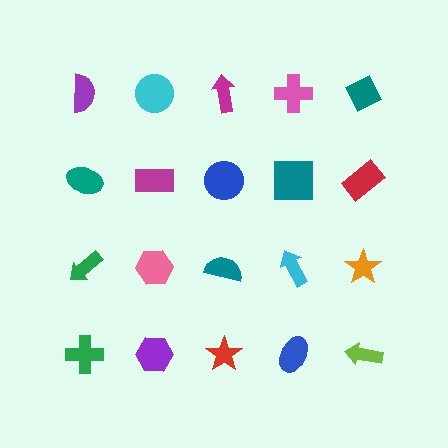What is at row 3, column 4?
A cyan arrow.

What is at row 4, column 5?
A lime arrow.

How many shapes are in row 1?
5 shapes.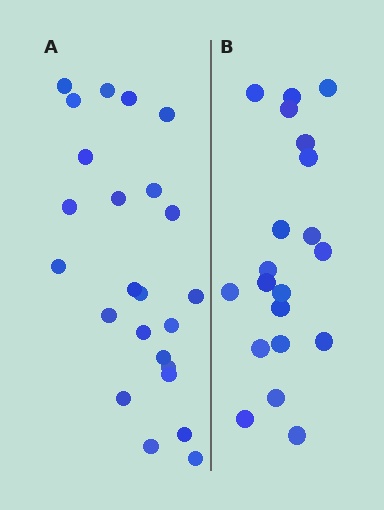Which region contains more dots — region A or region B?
Region A (the left region) has more dots.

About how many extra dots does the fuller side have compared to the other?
Region A has about 4 more dots than region B.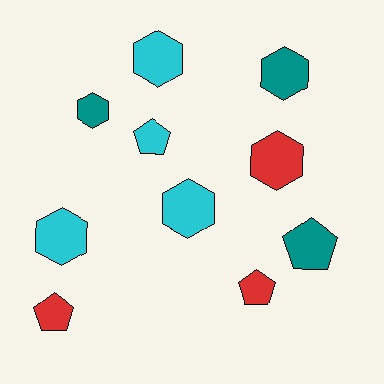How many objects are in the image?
There are 10 objects.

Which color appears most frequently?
Cyan, with 4 objects.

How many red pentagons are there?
There are 2 red pentagons.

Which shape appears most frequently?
Hexagon, with 6 objects.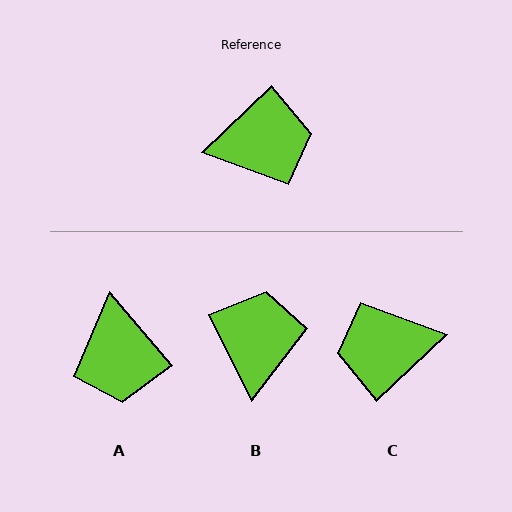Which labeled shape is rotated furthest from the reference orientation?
C, about 180 degrees away.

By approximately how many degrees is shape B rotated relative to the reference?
Approximately 72 degrees counter-clockwise.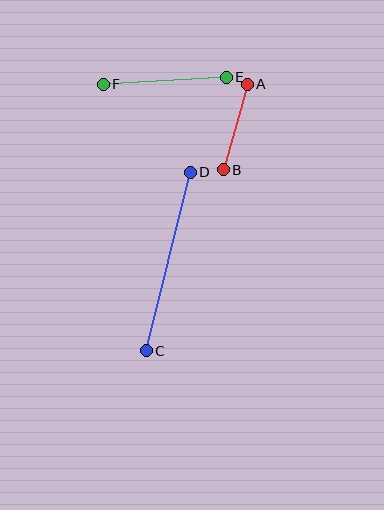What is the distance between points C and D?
The distance is approximately 184 pixels.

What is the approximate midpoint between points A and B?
The midpoint is at approximately (235, 127) pixels.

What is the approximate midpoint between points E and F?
The midpoint is at approximately (165, 81) pixels.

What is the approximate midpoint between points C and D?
The midpoint is at approximately (168, 261) pixels.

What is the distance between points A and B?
The distance is approximately 89 pixels.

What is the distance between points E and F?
The distance is approximately 123 pixels.